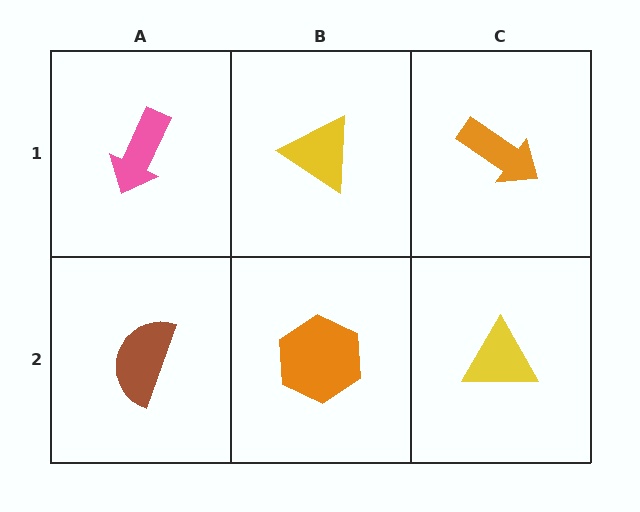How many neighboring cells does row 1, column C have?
2.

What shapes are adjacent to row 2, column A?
A pink arrow (row 1, column A), an orange hexagon (row 2, column B).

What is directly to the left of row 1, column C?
A yellow triangle.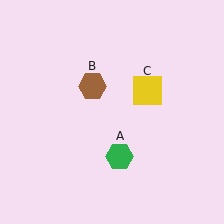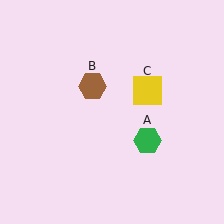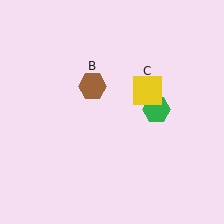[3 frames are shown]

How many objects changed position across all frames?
1 object changed position: green hexagon (object A).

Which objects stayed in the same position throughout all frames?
Brown hexagon (object B) and yellow square (object C) remained stationary.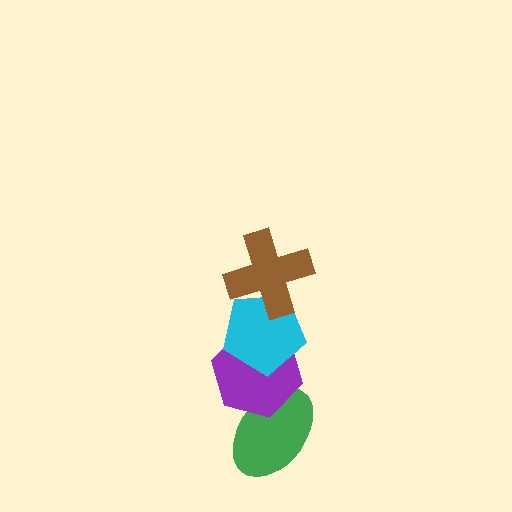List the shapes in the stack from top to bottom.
From top to bottom: the brown cross, the cyan pentagon, the purple hexagon, the green ellipse.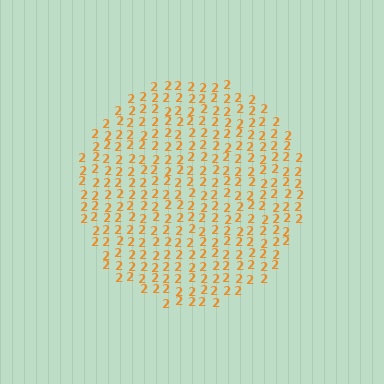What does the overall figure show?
The overall figure shows a circle.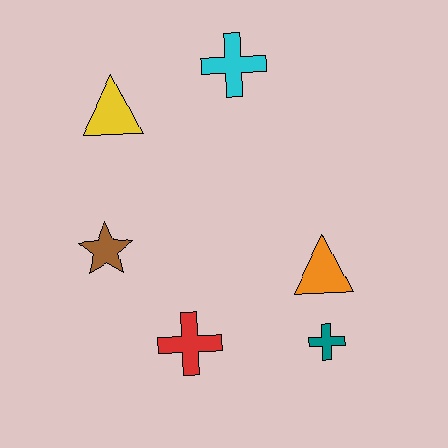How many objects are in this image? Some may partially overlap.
There are 6 objects.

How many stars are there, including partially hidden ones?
There is 1 star.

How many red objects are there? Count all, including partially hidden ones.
There is 1 red object.